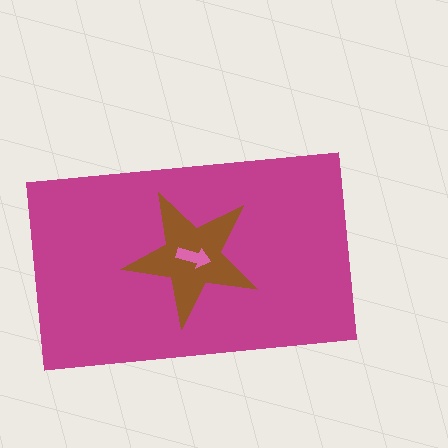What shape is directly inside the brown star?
The pink arrow.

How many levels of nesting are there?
3.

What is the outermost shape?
The magenta rectangle.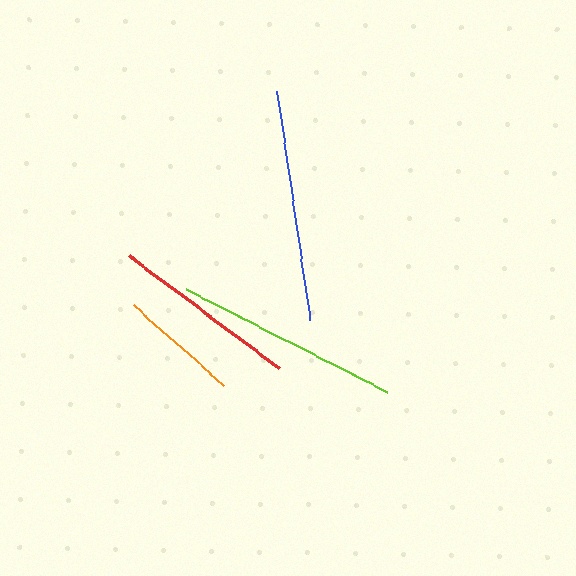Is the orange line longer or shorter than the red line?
The red line is longer than the orange line.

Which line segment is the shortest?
The orange line is the shortest at approximately 121 pixels.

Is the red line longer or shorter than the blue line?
The blue line is longer than the red line.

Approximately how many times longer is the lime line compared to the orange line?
The lime line is approximately 1.9 times the length of the orange line.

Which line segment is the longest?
The blue line is the longest at approximately 232 pixels.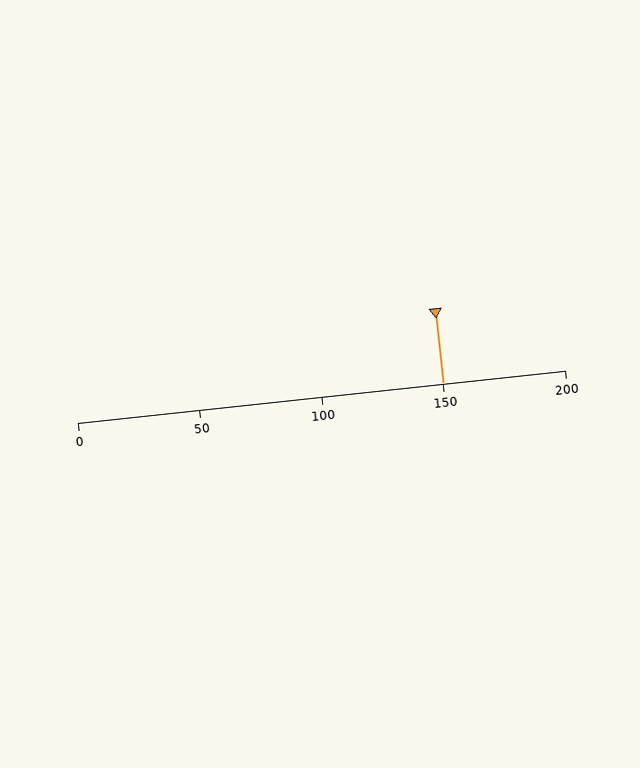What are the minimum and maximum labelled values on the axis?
The axis runs from 0 to 200.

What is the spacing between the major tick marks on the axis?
The major ticks are spaced 50 apart.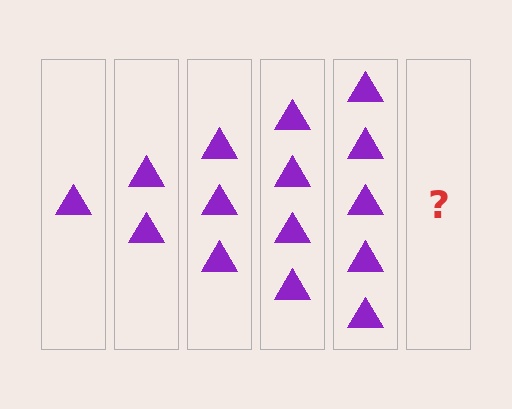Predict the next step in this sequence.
The next step is 6 triangles.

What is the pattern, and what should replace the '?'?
The pattern is that each step adds one more triangle. The '?' should be 6 triangles.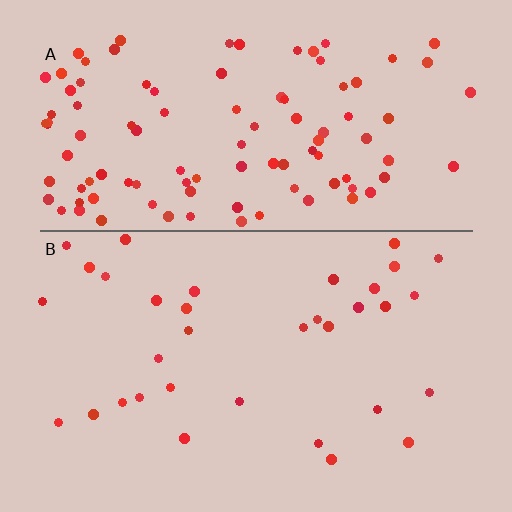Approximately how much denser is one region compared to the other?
Approximately 3.2× — region A over region B.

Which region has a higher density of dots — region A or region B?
A (the top).